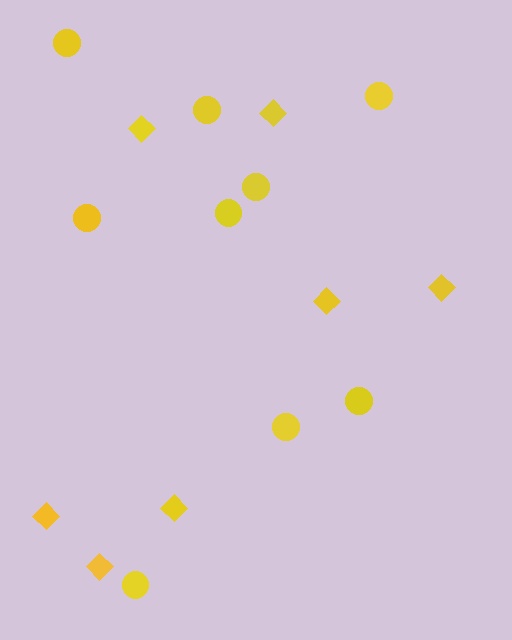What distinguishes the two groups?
There are 2 groups: one group of circles (9) and one group of diamonds (7).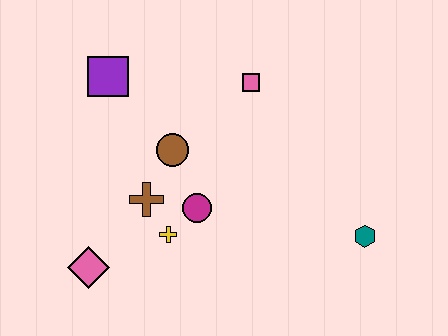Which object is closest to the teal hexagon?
The magenta circle is closest to the teal hexagon.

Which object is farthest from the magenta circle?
The teal hexagon is farthest from the magenta circle.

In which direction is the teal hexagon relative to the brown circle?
The teal hexagon is to the right of the brown circle.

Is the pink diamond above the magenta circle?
No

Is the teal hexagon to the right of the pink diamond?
Yes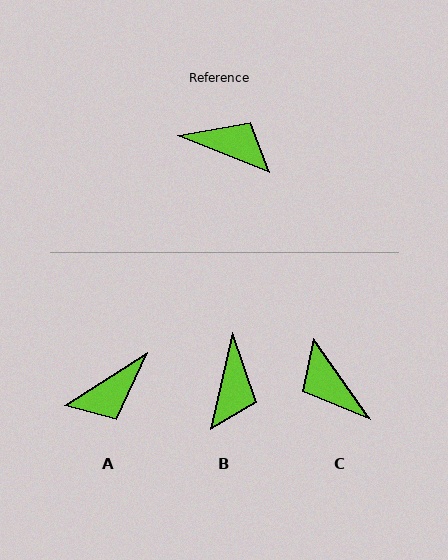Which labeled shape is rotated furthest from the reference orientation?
C, about 148 degrees away.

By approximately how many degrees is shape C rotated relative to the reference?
Approximately 148 degrees counter-clockwise.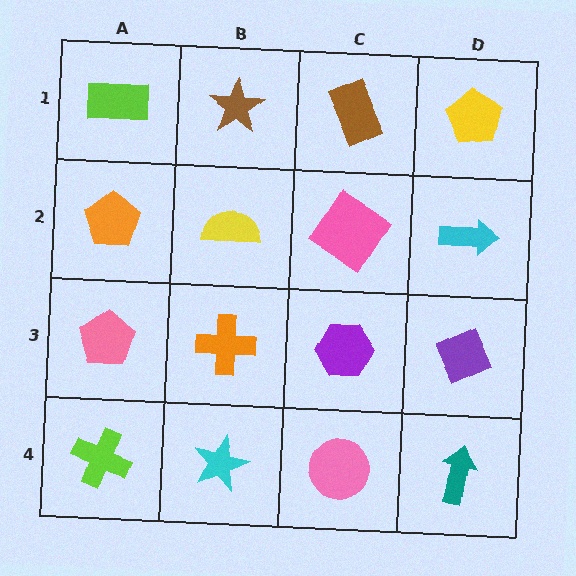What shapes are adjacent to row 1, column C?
A pink diamond (row 2, column C), a brown star (row 1, column B), a yellow pentagon (row 1, column D).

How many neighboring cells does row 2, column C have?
4.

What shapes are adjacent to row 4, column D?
A purple diamond (row 3, column D), a pink circle (row 4, column C).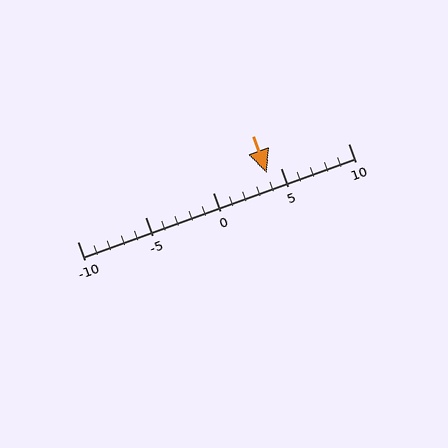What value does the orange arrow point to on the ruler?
The orange arrow points to approximately 4.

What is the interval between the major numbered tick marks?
The major tick marks are spaced 5 units apart.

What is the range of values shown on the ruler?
The ruler shows values from -10 to 10.